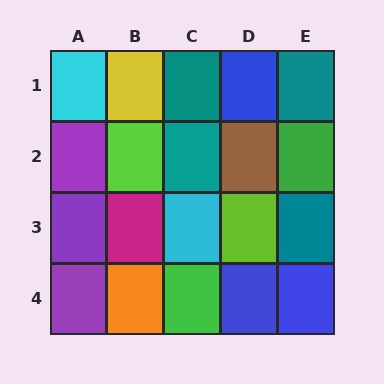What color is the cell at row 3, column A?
Purple.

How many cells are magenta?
1 cell is magenta.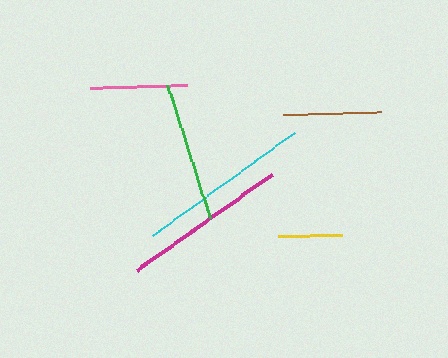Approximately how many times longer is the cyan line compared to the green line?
The cyan line is approximately 1.2 times the length of the green line.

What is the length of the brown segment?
The brown segment is approximately 98 pixels long.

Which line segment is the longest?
The cyan line is the longest at approximately 175 pixels.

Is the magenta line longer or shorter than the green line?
The magenta line is longer than the green line.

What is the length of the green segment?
The green segment is approximately 140 pixels long.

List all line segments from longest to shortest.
From longest to shortest: cyan, magenta, green, brown, pink, yellow.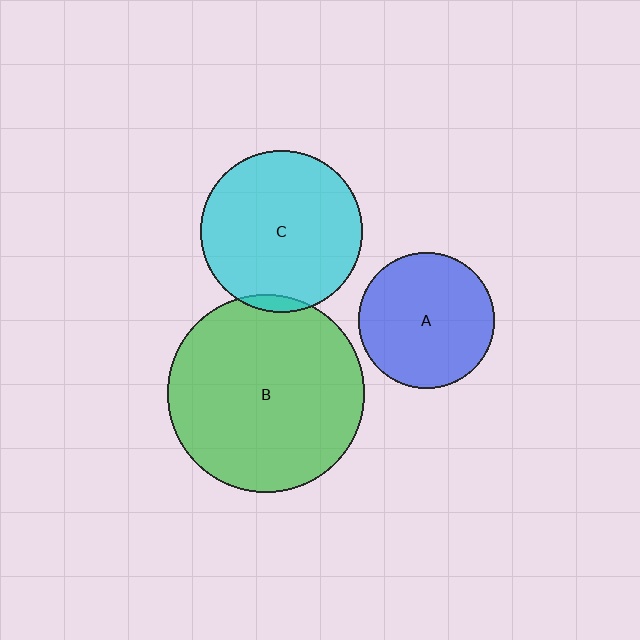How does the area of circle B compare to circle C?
Approximately 1.5 times.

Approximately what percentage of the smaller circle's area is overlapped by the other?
Approximately 5%.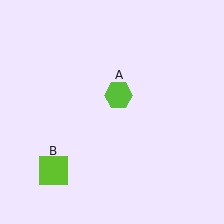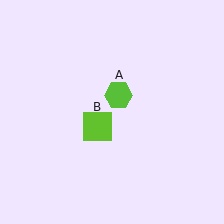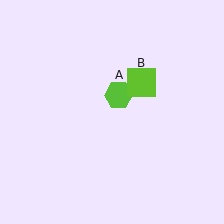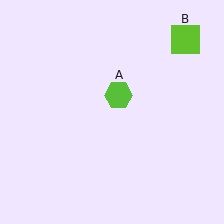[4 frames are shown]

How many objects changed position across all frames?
1 object changed position: lime square (object B).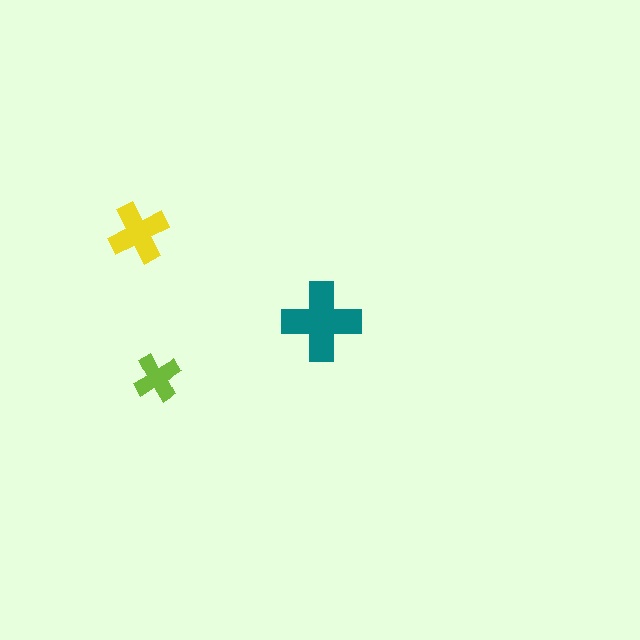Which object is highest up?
The yellow cross is topmost.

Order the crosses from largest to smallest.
the teal one, the yellow one, the lime one.